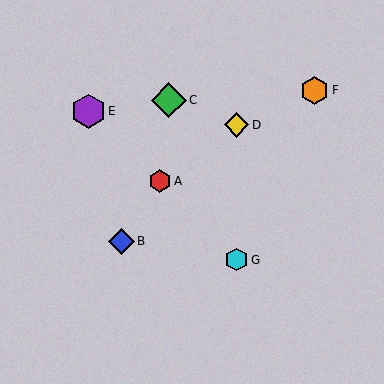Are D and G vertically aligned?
Yes, both are at x≈237.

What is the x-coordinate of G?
Object G is at x≈237.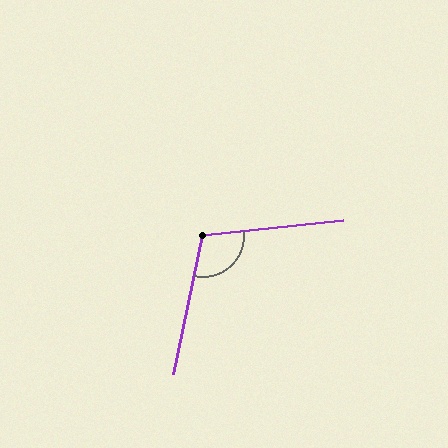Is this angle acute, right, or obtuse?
It is obtuse.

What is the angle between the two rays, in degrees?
Approximately 108 degrees.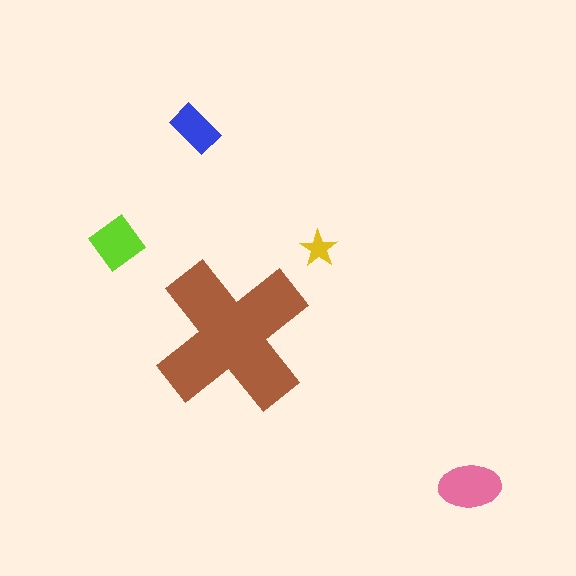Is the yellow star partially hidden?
No, the yellow star is fully visible.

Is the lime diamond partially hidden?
No, the lime diamond is fully visible.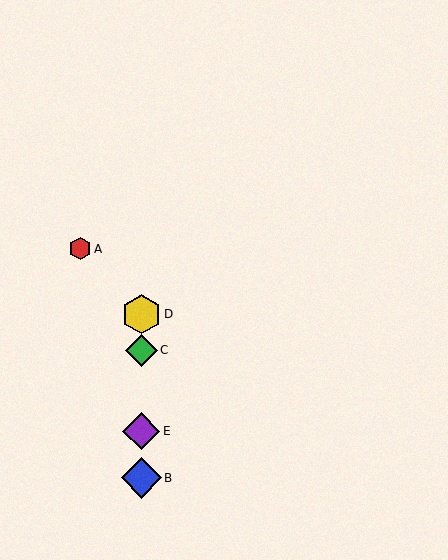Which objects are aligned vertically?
Objects B, C, D, E are aligned vertically.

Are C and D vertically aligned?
Yes, both are at x≈141.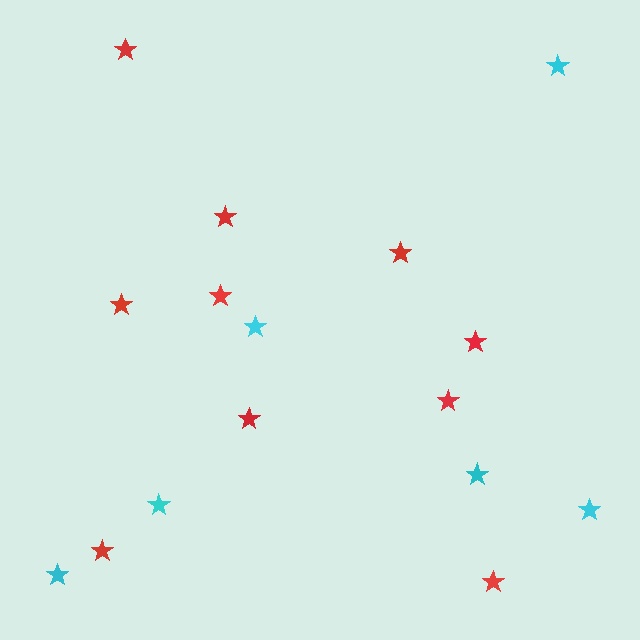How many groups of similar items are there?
There are 2 groups: one group of cyan stars (6) and one group of red stars (10).